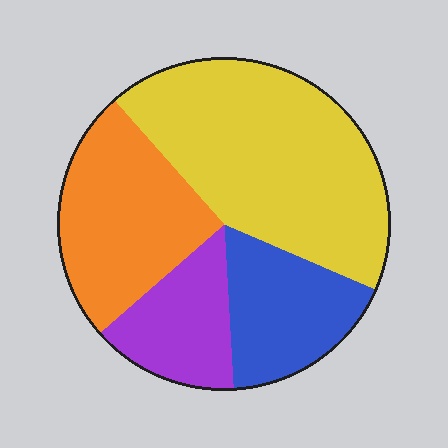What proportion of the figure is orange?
Orange covers around 25% of the figure.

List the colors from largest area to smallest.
From largest to smallest: yellow, orange, blue, purple.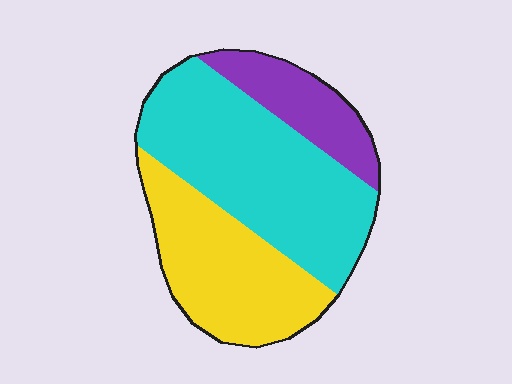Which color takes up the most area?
Cyan, at roughly 50%.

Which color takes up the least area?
Purple, at roughly 15%.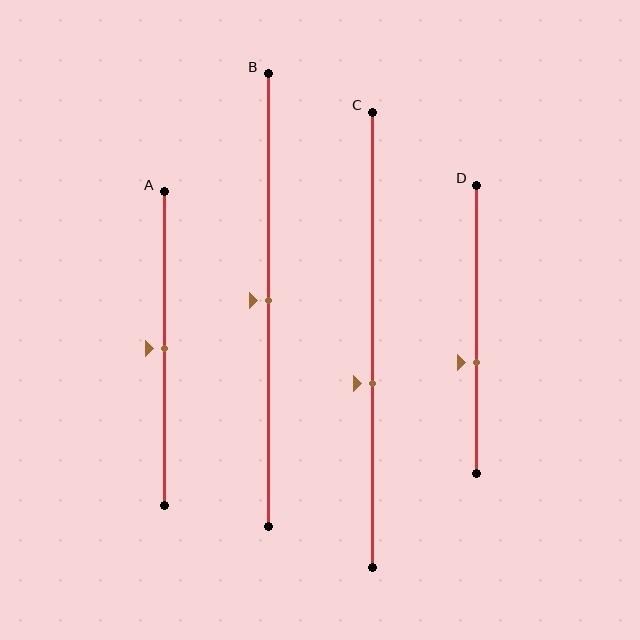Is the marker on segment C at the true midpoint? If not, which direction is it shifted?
No, the marker on segment C is shifted downward by about 10% of the segment length.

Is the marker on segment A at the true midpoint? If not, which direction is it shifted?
Yes, the marker on segment A is at the true midpoint.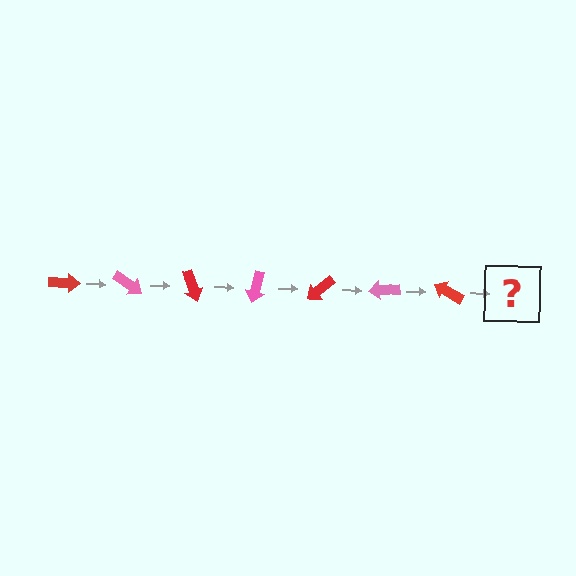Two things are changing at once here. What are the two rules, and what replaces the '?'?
The two rules are that it rotates 35 degrees each step and the color cycles through red and pink. The '?' should be a pink arrow, rotated 245 degrees from the start.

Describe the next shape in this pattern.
It should be a pink arrow, rotated 245 degrees from the start.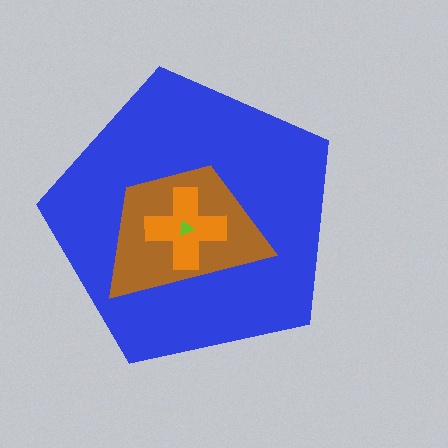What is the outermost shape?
The blue pentagon.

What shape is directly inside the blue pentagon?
The brown trapezoid.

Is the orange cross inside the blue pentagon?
Yes.